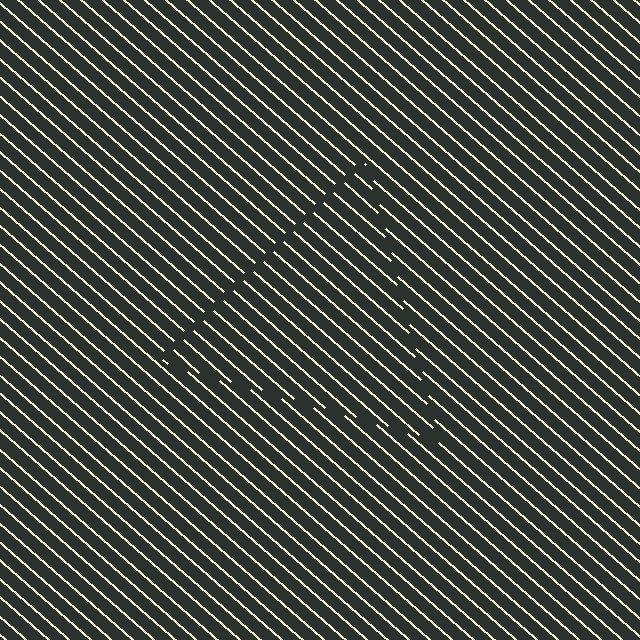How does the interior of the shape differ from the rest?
The interior of the shape contains the same grating, shifted by half a period — the contour is defined by the phase discontinuity where line-ends from the inner and outer gratings abut.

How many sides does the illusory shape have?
3 sides — the line-ends trace a triangle.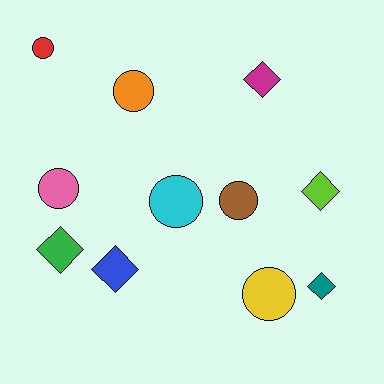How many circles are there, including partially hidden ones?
There are 6 circles.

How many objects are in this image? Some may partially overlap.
There are 11 objects.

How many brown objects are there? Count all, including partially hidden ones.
There is 1 brown object.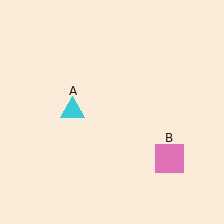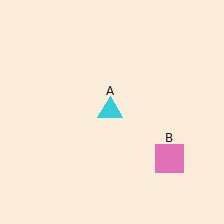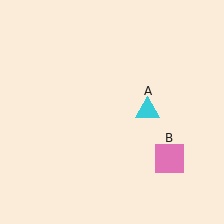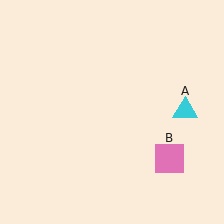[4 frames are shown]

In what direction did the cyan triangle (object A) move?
The cyan triangle (object A) moved right.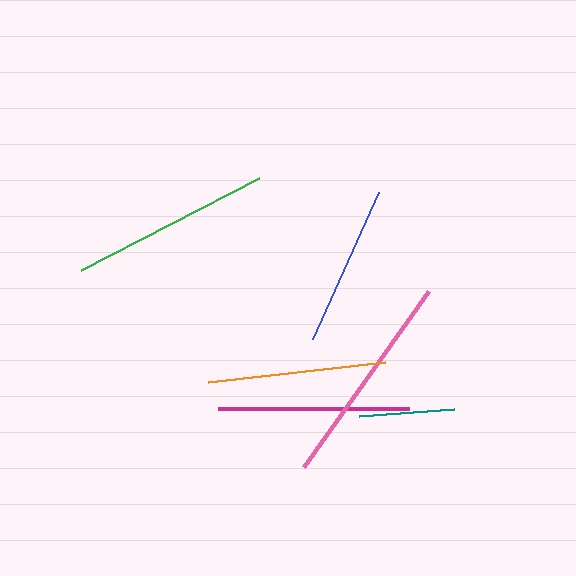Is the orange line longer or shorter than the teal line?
The orange line is longer than the teal line.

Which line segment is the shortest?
The teal line is the shortest at approximately 94 pixels.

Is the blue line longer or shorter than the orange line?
The orange line is longer than the blue line.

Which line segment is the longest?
The pink line is the longest at approximately 215 pixels.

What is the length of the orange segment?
The orange segment is approximately 178 pixels long.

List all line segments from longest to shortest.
From longest to shortest: pink, green, magenta, orange, blue, teal.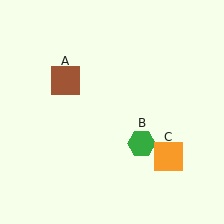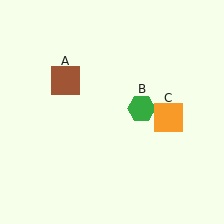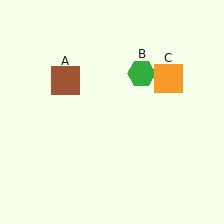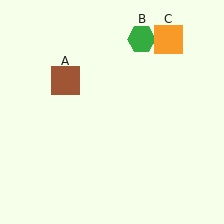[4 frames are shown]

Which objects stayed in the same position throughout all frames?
Brown square (object A) remained stationary.